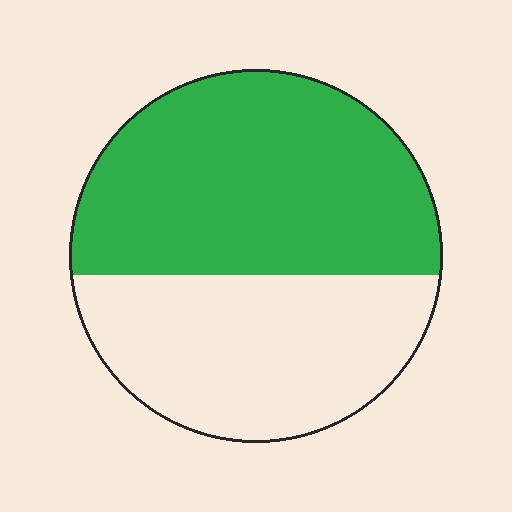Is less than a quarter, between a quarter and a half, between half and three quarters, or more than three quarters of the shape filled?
Between half and three quarters.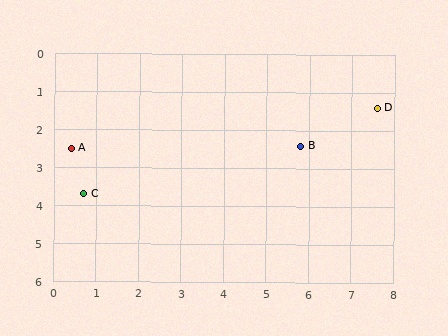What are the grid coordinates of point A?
Point A is at approximately (0.4, 2.5).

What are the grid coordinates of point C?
Point C is at approximately (0.7, 3.7).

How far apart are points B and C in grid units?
Points B and C are about 5.3 grid units apart.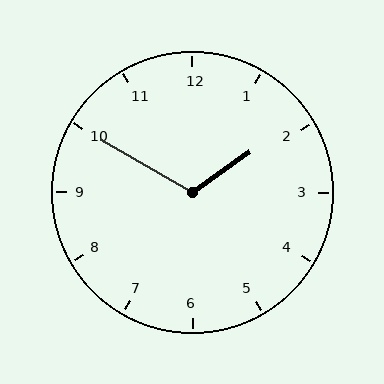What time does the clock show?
1:50.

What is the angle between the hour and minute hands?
Approximately 115 degrees.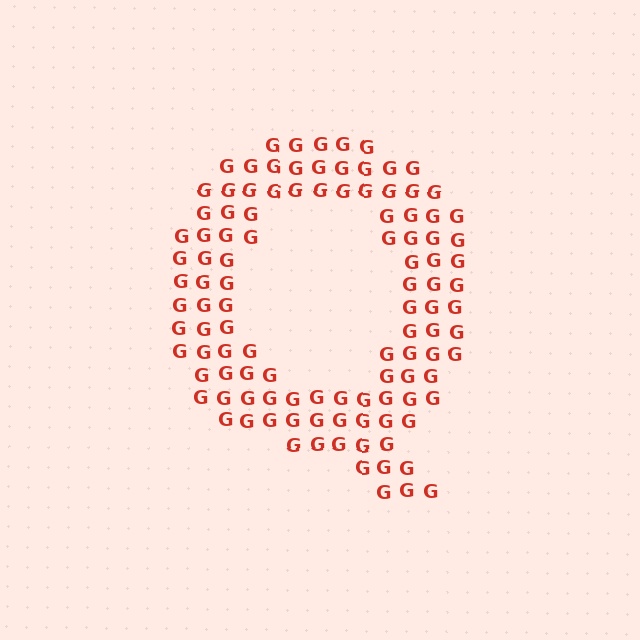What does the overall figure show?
The overall figure shows the letter Q.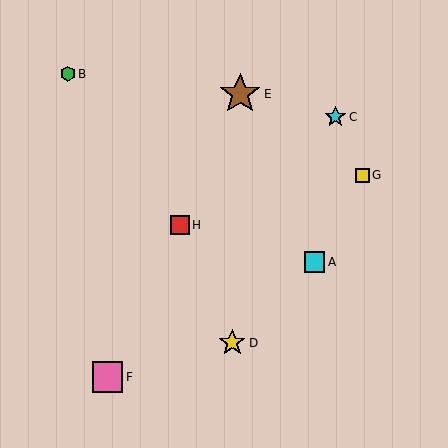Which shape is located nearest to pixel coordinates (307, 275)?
The cyan square (labeled A) at (314, 262) is nearest to that location.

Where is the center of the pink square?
The center of the pink square is at (107, 377).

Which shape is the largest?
The brown star (labeled E) is the largest.